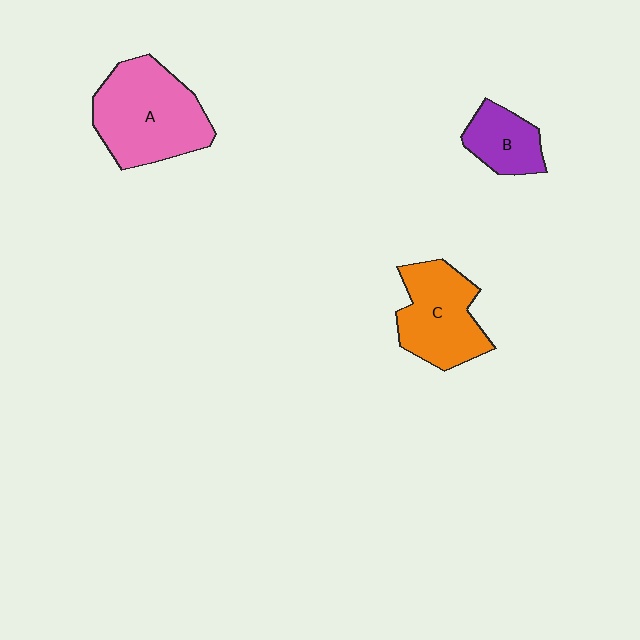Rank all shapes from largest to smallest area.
From largest to smallest: A (pink), C (orange), B (purple).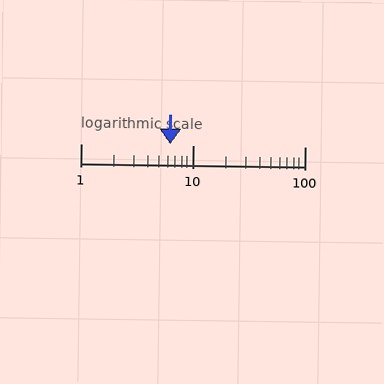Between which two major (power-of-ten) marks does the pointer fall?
The pointer is between 1 and 10.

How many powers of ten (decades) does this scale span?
The scale spans 2 decades, from 1 to 100.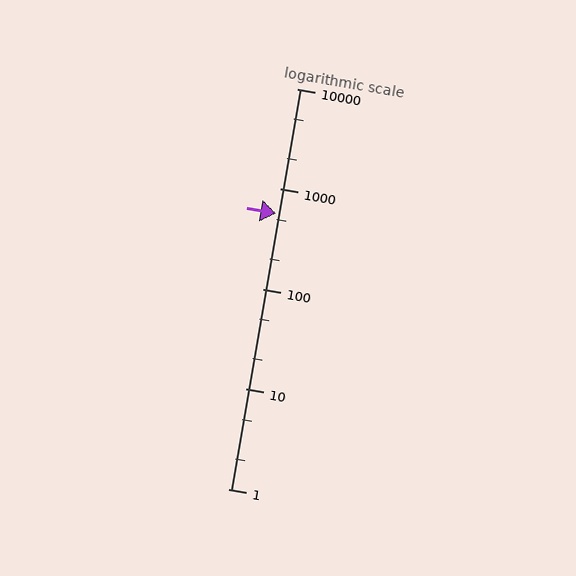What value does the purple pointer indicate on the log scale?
The pointer indicates approximately 570.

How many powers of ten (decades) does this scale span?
The scale spans 4 decades, from 1 to 10000.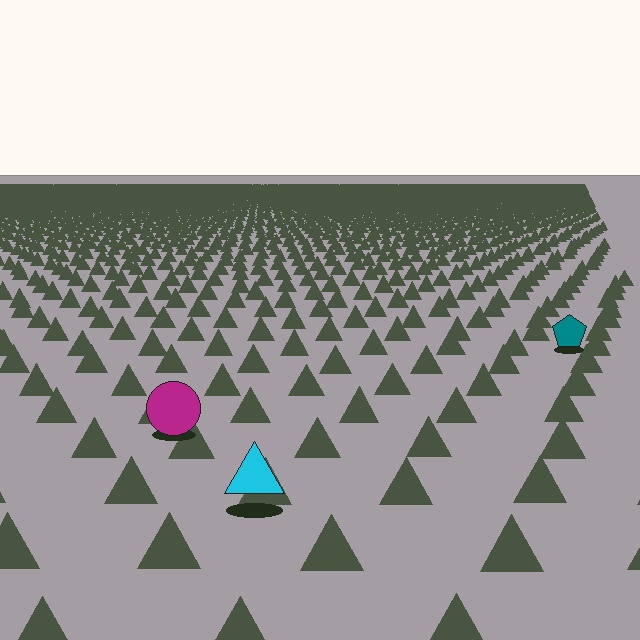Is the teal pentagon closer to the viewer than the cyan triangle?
No. The cyan triangle is closer — you can tell from the texture gradient: the ground texture is coarser near it.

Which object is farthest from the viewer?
The teal pentagon is farthest from the viewer. It appears smaller and the ground texture around it is denser.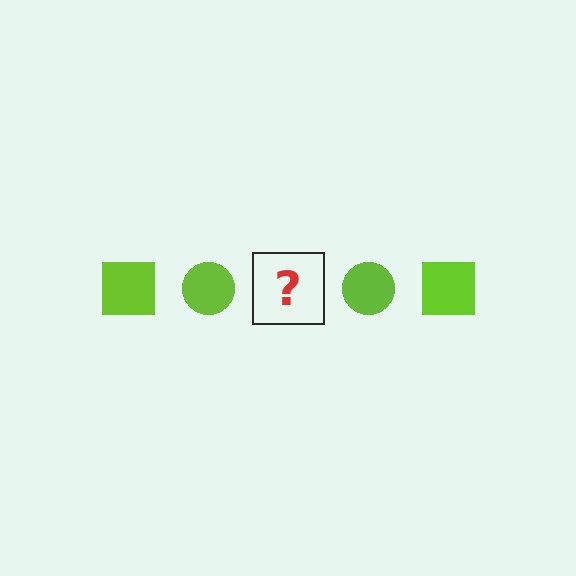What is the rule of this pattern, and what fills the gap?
The rule is that the pattern cycles through square, circle shapes in lime. The gap should be filled with a lime square.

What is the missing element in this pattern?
The missing element is a lime square.